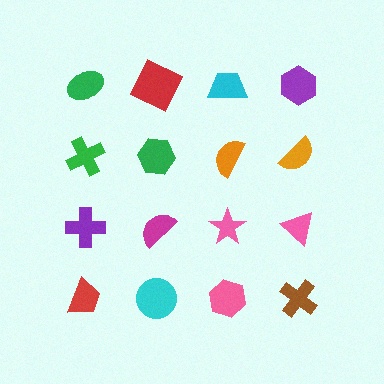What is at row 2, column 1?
A green cross.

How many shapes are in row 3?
4 shapes.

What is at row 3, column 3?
A pink star.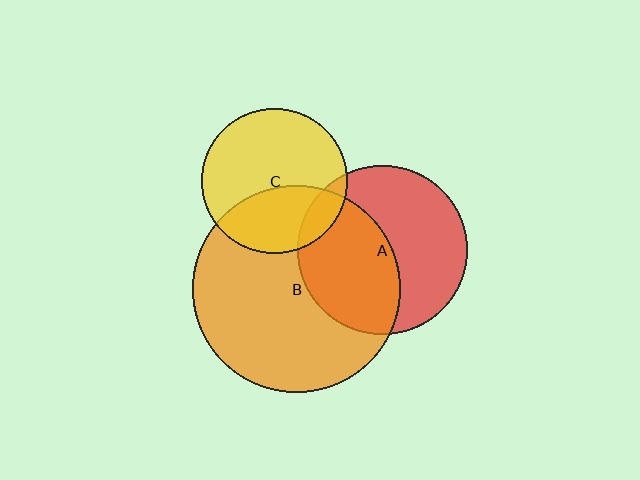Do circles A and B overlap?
Yes.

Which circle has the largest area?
Circle B (orange).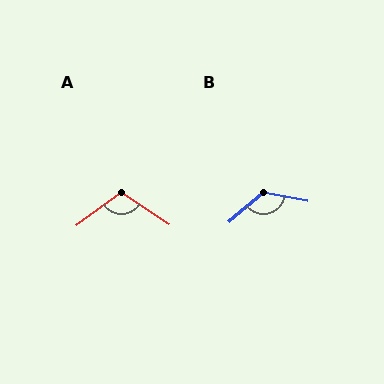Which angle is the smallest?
A, at approximately 110 degrees.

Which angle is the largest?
B, at approximately 129 degrees.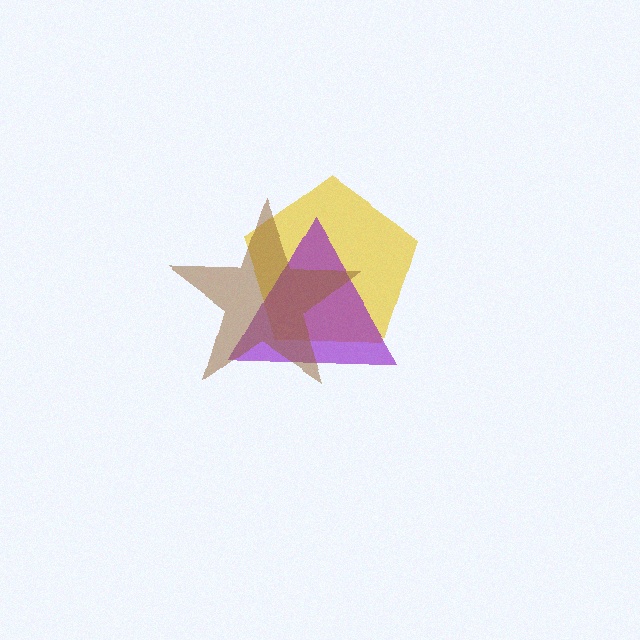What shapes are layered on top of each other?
The layered shapes are: a yellow pentagon, a purple triangle, a brown star.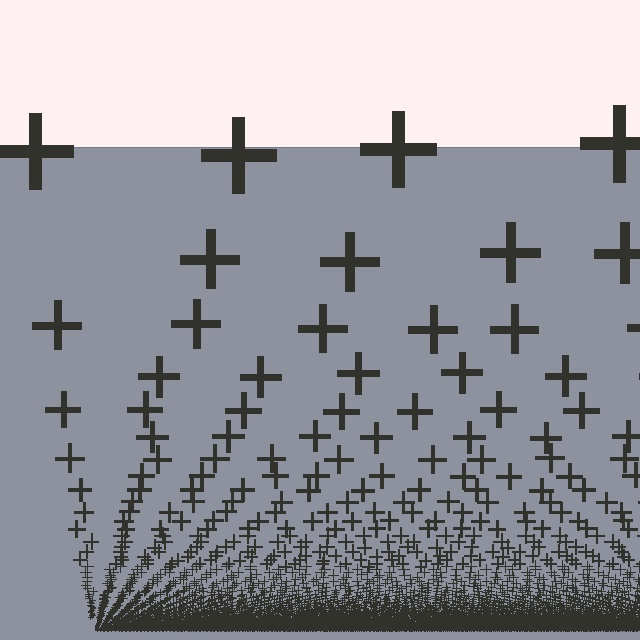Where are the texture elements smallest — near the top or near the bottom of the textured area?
Near the bottom.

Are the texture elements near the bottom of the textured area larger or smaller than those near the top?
Smaller. The gradient is inverted — elements near the bottom are smaller and denser.